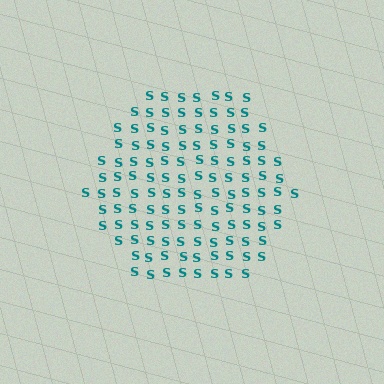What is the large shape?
The large shape is a hexagon.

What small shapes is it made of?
It is made of small letter S's.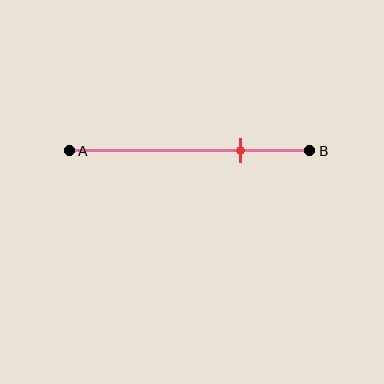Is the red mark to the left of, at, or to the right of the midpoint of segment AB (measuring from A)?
The red mark is to the right of the midpoint of segment AB.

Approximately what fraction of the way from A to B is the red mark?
The red mark is approximately 70% of the way from A to B.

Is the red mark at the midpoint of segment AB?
No, the mark is at about 70% from A, not at the 50% midpoint.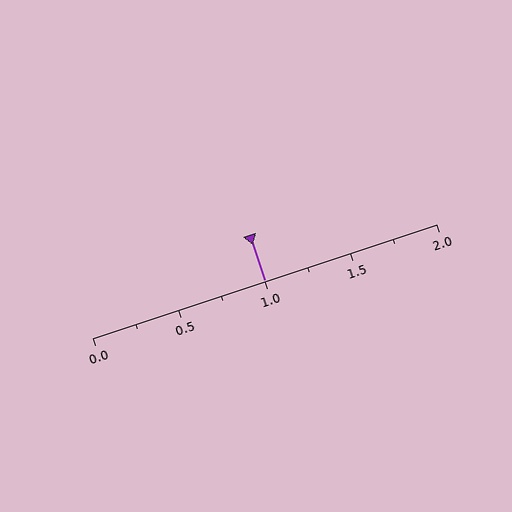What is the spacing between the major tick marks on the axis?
The major ticks are spaced 0.5 apart.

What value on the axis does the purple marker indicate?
The marker indicates approximately 1.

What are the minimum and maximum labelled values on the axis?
The axis runs from 0.0 to 2.0.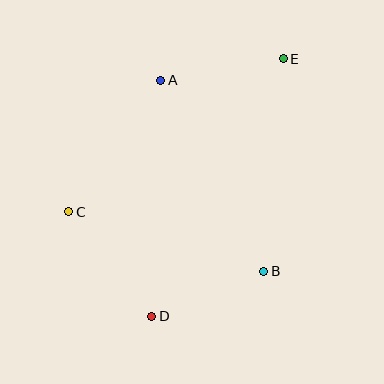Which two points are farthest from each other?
Points D and E are farthest from each other.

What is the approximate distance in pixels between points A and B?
The distance between A and B is approximately 217 pixels.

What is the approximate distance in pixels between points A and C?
The distance between A and C is approximately 160 pixels.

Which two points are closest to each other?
Points B and D are closest to each other.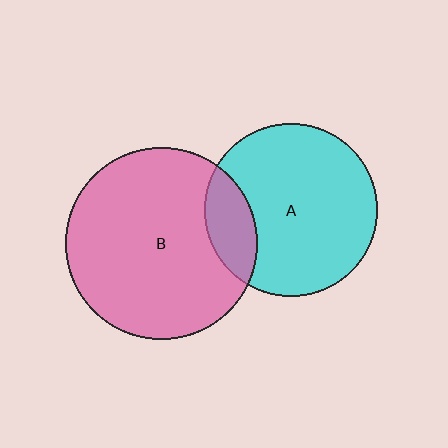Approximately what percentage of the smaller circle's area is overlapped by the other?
Approximately 20%.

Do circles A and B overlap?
Yes.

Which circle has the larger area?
Circle B (pink).